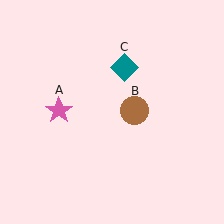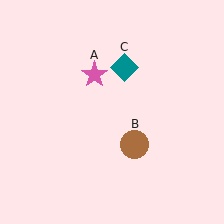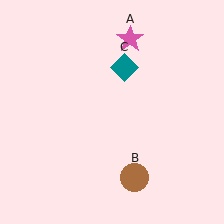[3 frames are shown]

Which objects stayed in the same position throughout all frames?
Teal diamond (object C) remained stationary.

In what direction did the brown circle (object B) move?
The brown circle (object B) moved down.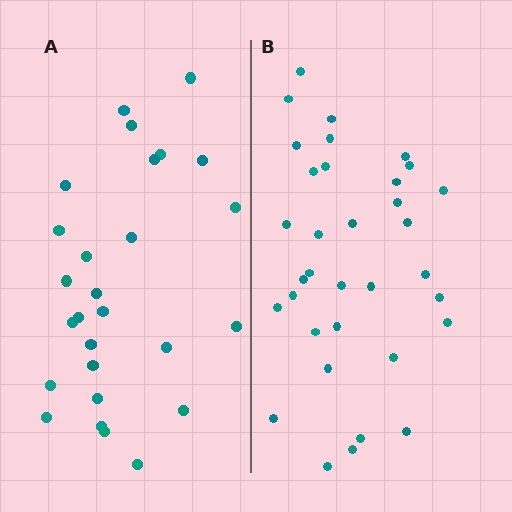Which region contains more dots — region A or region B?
Region B (the right region) has more dots.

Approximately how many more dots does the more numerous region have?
Region B has roughly 8 or so more dots than region A.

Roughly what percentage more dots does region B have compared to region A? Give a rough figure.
About 25% more.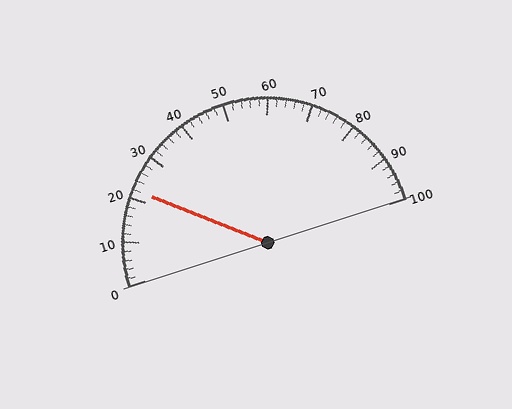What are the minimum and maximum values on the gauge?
The gauge ranges from 0 to 100.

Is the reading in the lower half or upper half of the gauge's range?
The reading is in the lower half of the range (0 to 100).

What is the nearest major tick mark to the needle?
The nearest major tick mark is 20.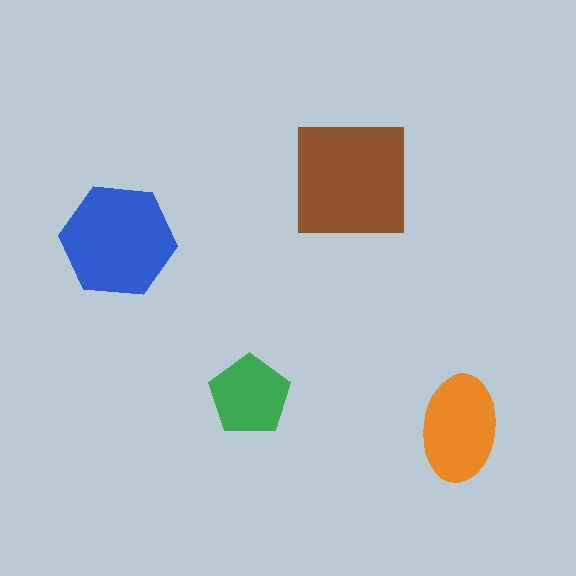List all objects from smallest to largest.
The green pentagon, the orange ellipse, the blue hexagon, the brown square.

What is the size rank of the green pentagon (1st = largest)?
4th.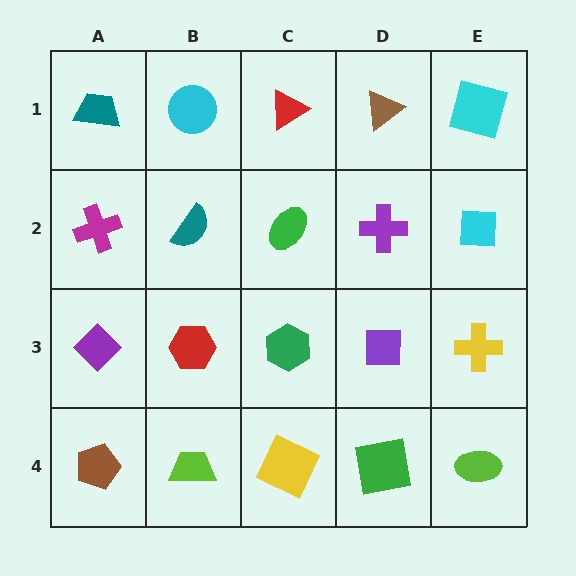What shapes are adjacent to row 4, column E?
A yellow cross (row 3, column E), a green square (row 4, column D).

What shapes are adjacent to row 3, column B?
A teal semicircle (row 2, column B), a lime trapezoid (row 4, column B), a purple diamond (row 3, column A), a green hexagon (row 3, column C).